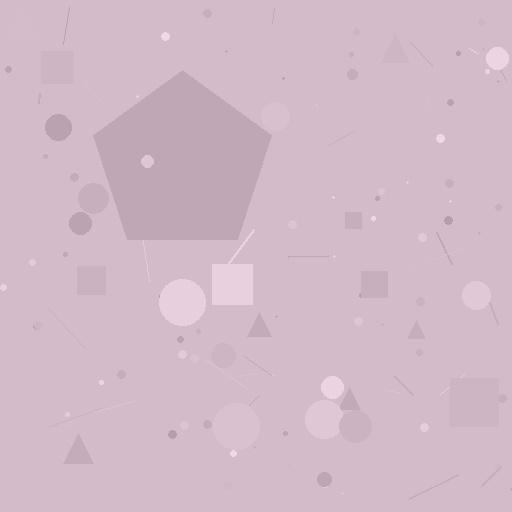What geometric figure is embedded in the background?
A pentagon is embedded in the background.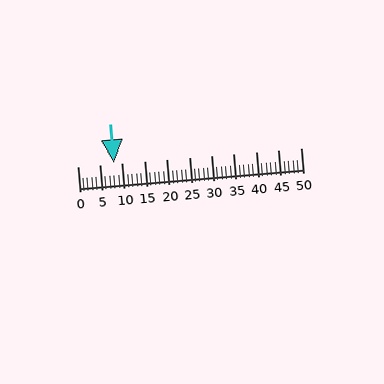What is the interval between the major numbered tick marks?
The major tick marks are spaced 5 units apart.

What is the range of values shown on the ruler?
The ruler shows values from 0 to 50.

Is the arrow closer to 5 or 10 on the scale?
The arrow is closer to 10.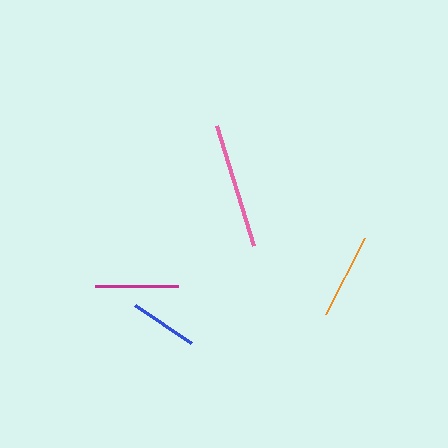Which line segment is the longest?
The pink line is the longest at approximately 126 pixels.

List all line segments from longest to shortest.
From longest to shortest: pink, orange, magenta, blue.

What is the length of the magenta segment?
The magenta segment is approximately 83 pixels long.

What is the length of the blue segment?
The blue segment is approximately 68 pixels long.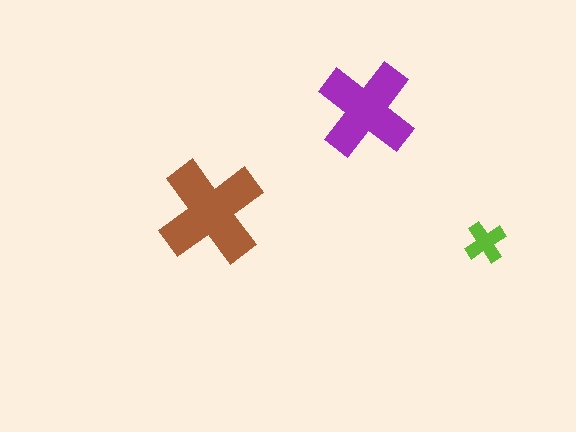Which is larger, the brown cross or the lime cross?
The brown one.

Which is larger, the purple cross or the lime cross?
The purple one.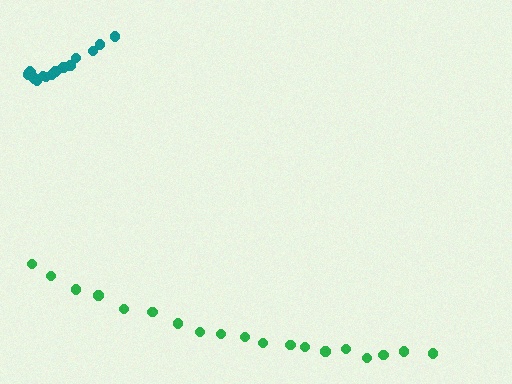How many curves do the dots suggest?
There are 2 distinct paths.